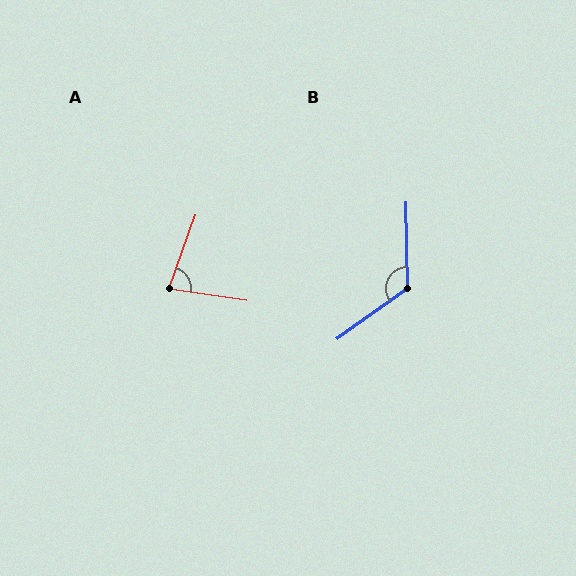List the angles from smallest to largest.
A (79°), B (124°).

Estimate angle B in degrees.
Approximately 124 degrees.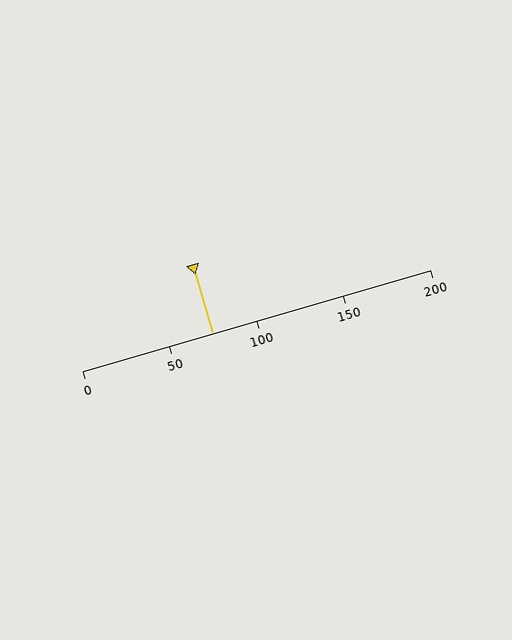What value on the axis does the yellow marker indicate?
The marker indicates approximately 75.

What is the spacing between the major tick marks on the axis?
The major ticks are spaced 50 apart.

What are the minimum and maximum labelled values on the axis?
The axis runs from 0 to 200.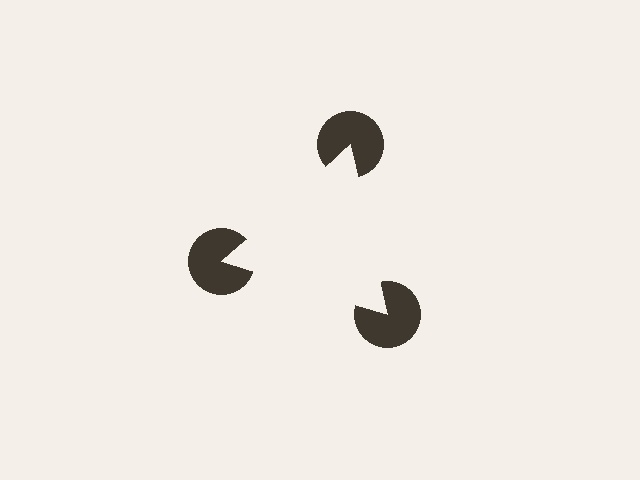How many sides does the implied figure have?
3 sides.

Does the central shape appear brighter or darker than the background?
It typically appears slightly brighter than the background, even though no actual brightness change is drawn.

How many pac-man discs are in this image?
There are 3 — one at each vertex of the illusory triangle.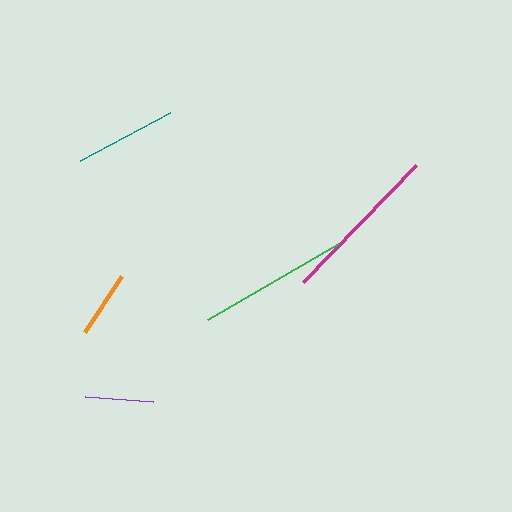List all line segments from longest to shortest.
From longest to shortest: magenta, green, teal, purple, orange.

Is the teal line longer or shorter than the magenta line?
The magenta line is longer than the teal line.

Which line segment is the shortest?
The orange line is the shortest at approximately 67 pixels.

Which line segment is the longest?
The magenta line is the longest at approximately 162 pixels.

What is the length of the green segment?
The green segment is approximately 151 pixels long.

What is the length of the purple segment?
The purple segment is approximately 68 pixels long.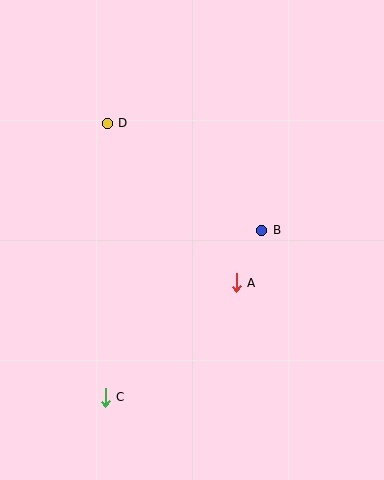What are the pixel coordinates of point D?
Point D is at (107, 123).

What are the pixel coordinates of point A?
Point A is at (236, 283).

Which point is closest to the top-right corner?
Point B is closest to the top-right corner.